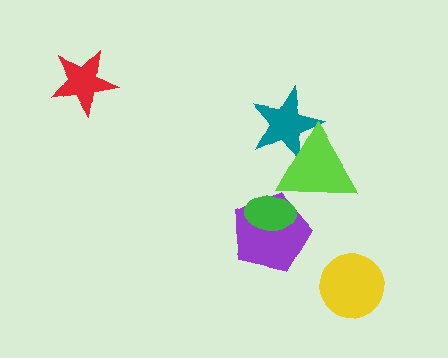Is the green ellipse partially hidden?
Yes, it is partially covered by another shape.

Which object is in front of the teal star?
The lime triangle is in front of the teal star.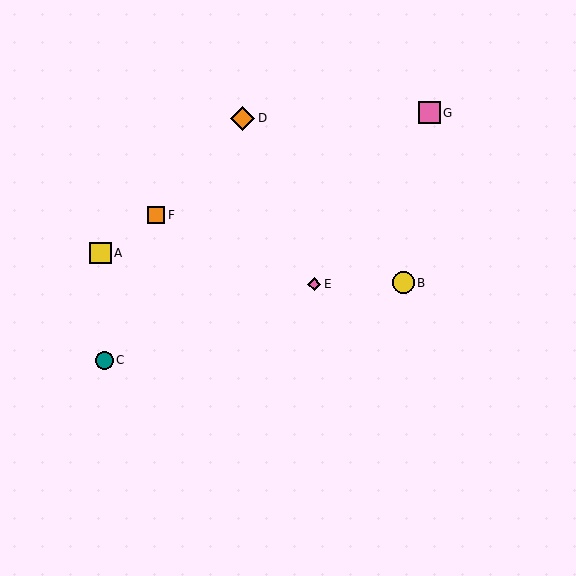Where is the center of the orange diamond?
The center of the orange diamond is at (242, 118).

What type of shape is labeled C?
Shape C is a teal circle.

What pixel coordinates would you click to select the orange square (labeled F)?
Click at (156, 215) to select the orange square F.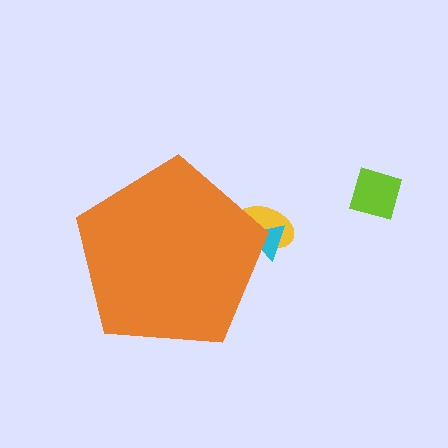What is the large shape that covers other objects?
An orange pentagon.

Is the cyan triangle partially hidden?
Yes, the cyan triangle is partially hidden behind the orange pentagon.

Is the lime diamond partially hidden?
No, the lime diamond is fully visible.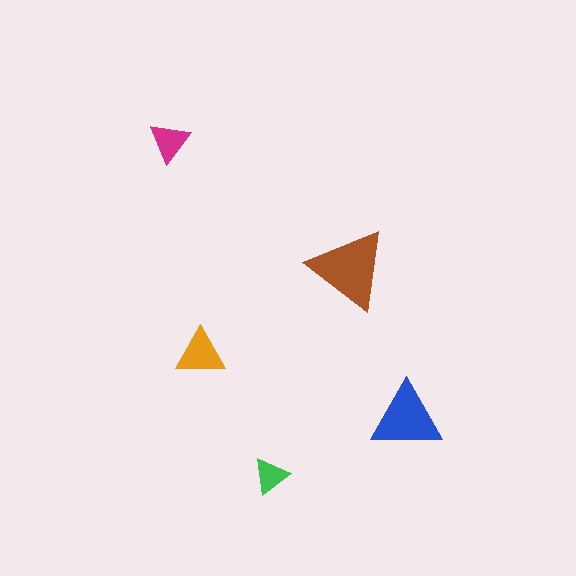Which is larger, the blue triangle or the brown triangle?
The brown one.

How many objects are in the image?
There are 5 objects in the image.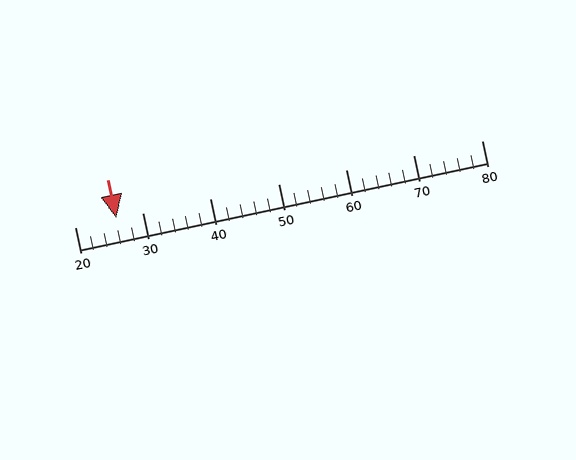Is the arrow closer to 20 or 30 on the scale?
The arrow is closer to 30.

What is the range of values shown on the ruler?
The ruler shows values from 20 to 80.